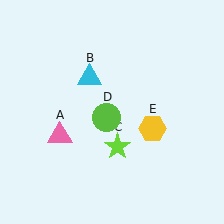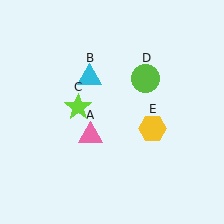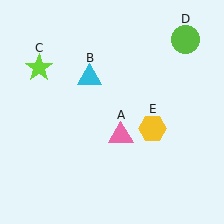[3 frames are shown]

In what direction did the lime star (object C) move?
The lime star (object C) moved up and to the left.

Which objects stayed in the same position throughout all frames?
Cyan triangle (object B) and yellow hexagon (object E) remained stationary.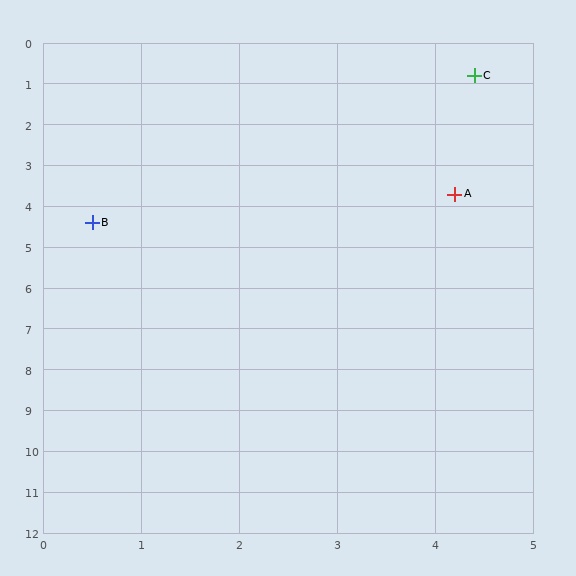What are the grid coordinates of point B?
Point B is at approximately (0.5, 4.4).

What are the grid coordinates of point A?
Point A is at approximately (4.2, 3.7).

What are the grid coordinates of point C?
Point C is at approximately (4.4, 0.8).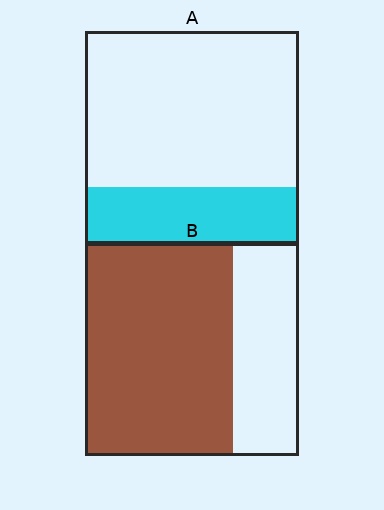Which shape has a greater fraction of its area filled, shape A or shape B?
Shape B.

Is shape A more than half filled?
No.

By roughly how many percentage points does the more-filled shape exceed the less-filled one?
By roughly 40 percentage points (B over A).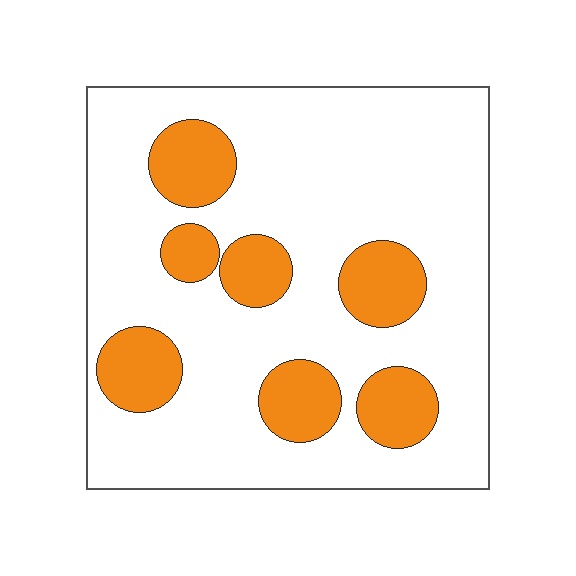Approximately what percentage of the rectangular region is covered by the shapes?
Approximately 20%.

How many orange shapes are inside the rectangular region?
7.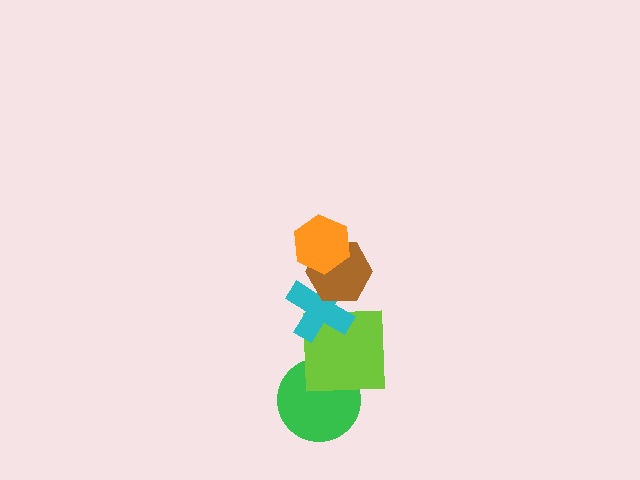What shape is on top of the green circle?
The lime square is on top of the green circle.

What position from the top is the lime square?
The lime square is 4th from the top.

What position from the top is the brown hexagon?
The brown hexagon is 2nd from the top.